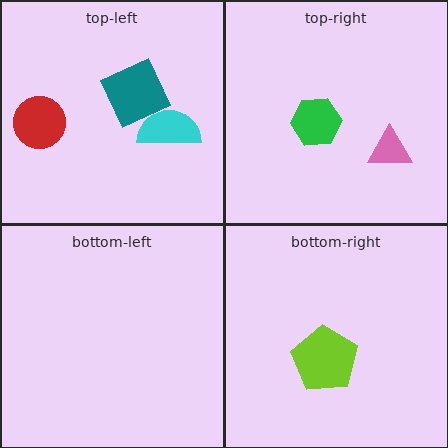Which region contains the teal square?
The top-left region.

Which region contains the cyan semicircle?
The top-left region.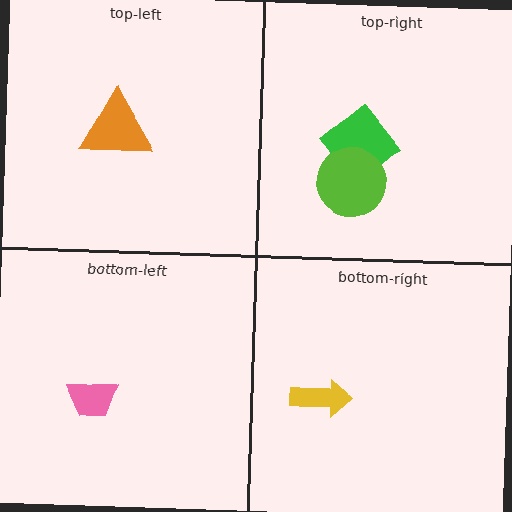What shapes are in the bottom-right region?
The yellow arrow.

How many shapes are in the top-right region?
2.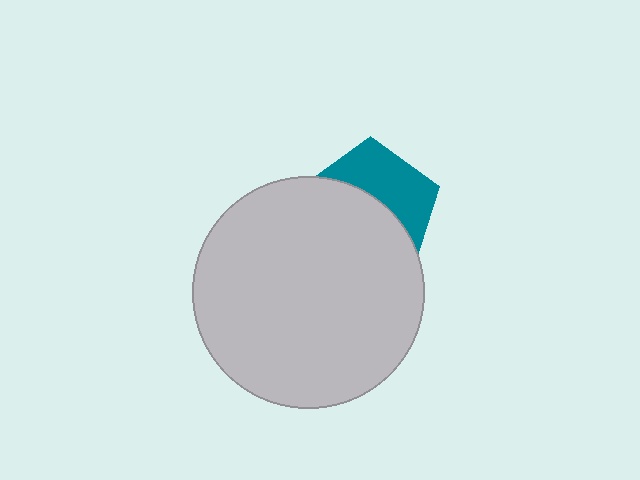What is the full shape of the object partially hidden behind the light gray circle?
The partially hidden object is a teal pentagon.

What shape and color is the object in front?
The object in front is a light gray circle.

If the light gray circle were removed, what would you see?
You would see the complete teal pentagon.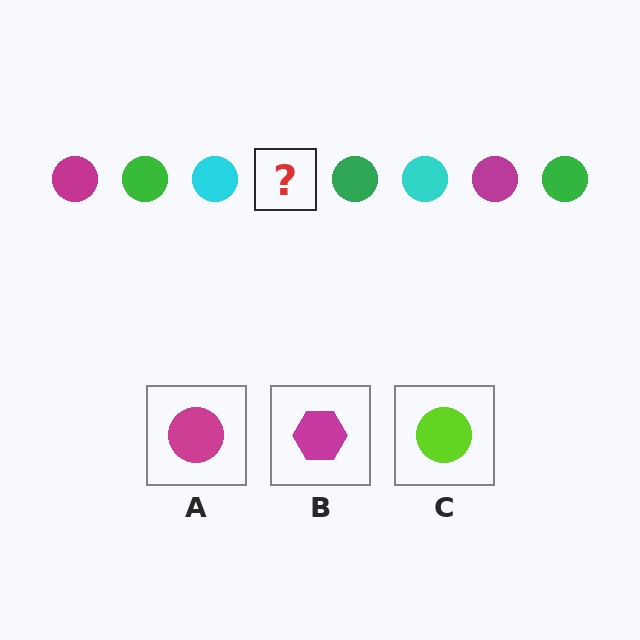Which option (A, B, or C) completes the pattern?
A.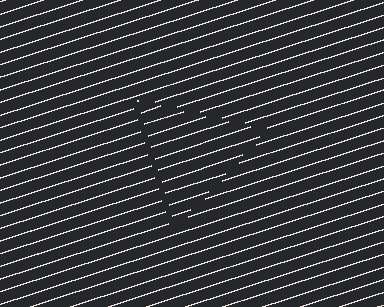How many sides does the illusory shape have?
3 sides — the line-ends trace a triangle.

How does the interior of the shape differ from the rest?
The interior of the shape contains the same grating, shifted by half a period — the contour is defined by the phase discontinuity where line-ends from the inner and outer gratings abut.